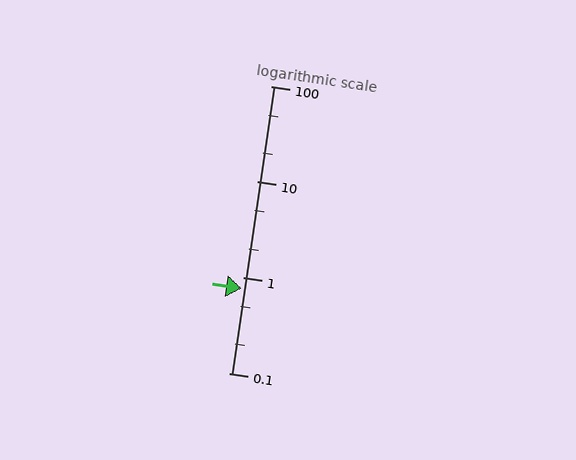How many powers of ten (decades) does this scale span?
The scale spans 3 decades, from 0.1 to 100.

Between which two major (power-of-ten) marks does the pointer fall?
The pointer is between 0.1 and 1.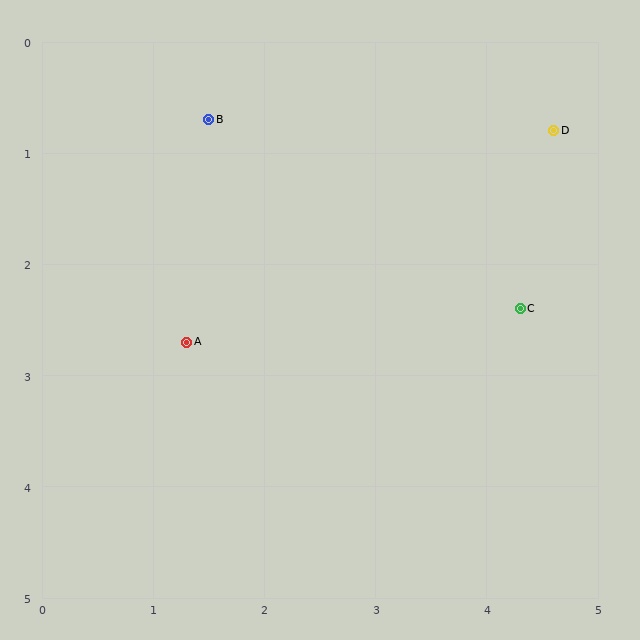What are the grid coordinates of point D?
Point D is at approximately (4.6, 0.8).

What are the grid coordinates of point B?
Point B is at approximately (1.5, 0.7).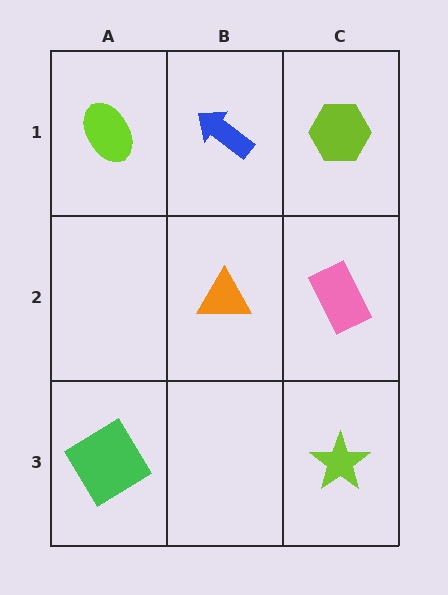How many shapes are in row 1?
3 shapes.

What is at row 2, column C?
A pink rectangle.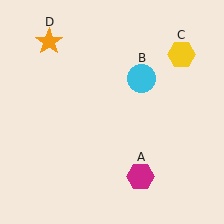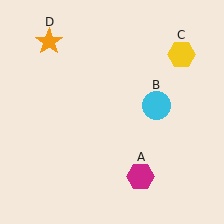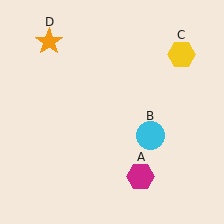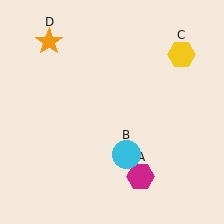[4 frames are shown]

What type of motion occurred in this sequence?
The cyan circle (object B) rotated clockwise around the center of the scene.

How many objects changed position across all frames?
1 object changed position: cyan circle (object B).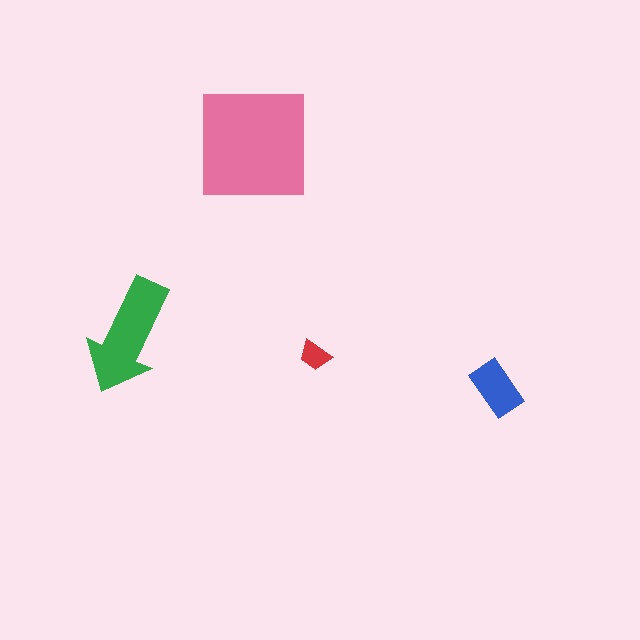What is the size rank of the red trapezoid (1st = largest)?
4th.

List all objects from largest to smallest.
The pink square, the green arrow, the blue rectangle, the red trapezoid.